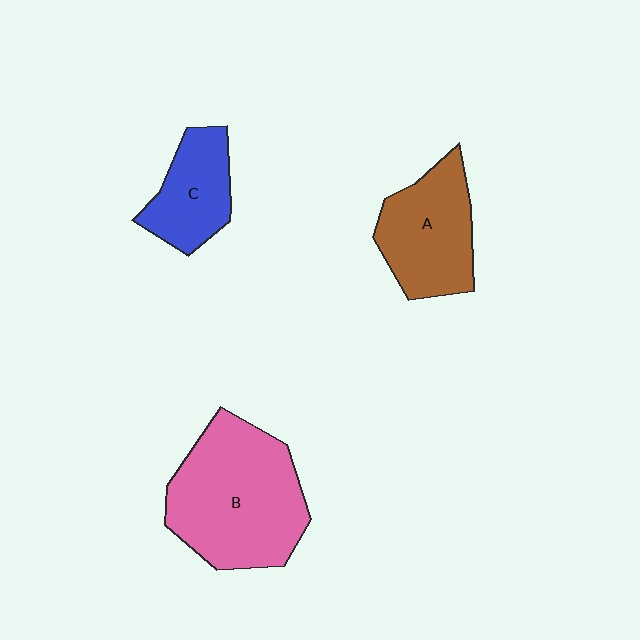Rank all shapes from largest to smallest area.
From largest to smallest: B (pink), A (brown), C (blue).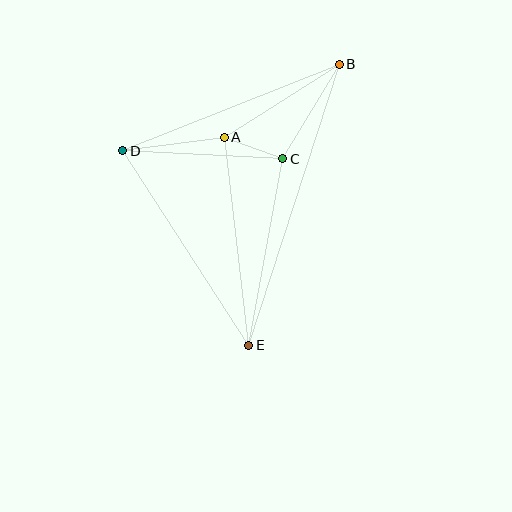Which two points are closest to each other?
Points A and C are closest to each other.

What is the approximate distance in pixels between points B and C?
The distance between B and C is approximately 111 pixels.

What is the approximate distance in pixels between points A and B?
The distance between A and B is approximately 137 pixels.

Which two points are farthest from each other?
Points B and E are farthest from each other.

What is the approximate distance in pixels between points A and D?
The distance between A and D is approximately 102 pixels.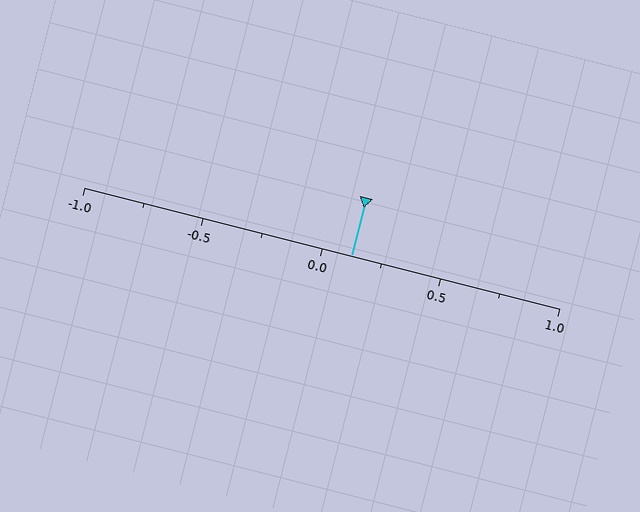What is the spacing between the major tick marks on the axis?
The major ticks are spaced 0.5 apart.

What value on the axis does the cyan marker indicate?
The marker indicates approximately 0.12.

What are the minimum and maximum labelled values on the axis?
The axis runs from -1.0 to 1.0.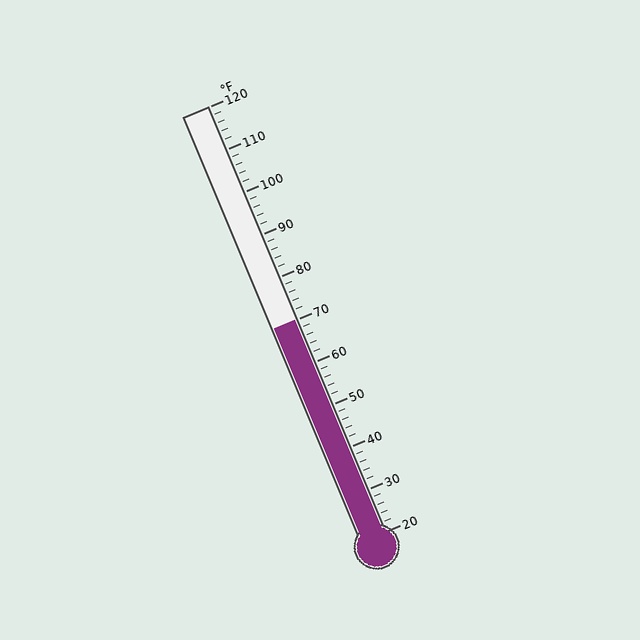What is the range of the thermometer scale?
The thermometer scale ranges from 20°F to 120°F.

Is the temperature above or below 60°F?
The temperature is above 60°F.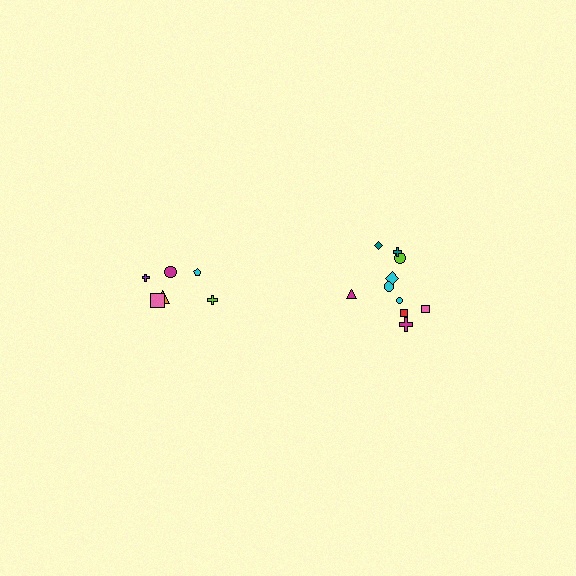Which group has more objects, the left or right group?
The right group.